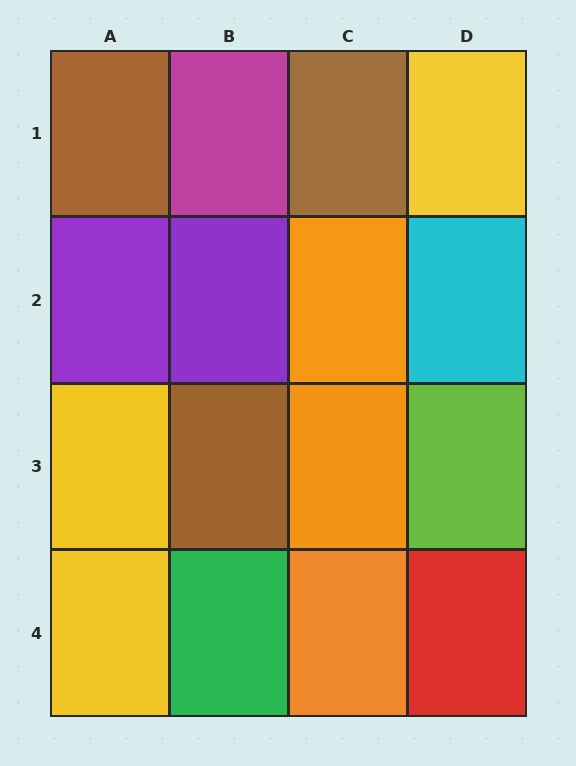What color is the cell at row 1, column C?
Brown.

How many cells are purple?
2 cells are purple.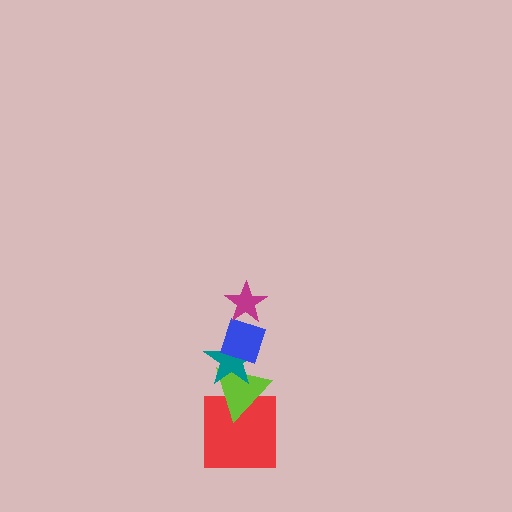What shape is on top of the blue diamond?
The magenta star is on top of the blue diamond.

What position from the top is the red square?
The red square is 5th from the top.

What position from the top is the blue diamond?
The blue diamond is 2nd from the top.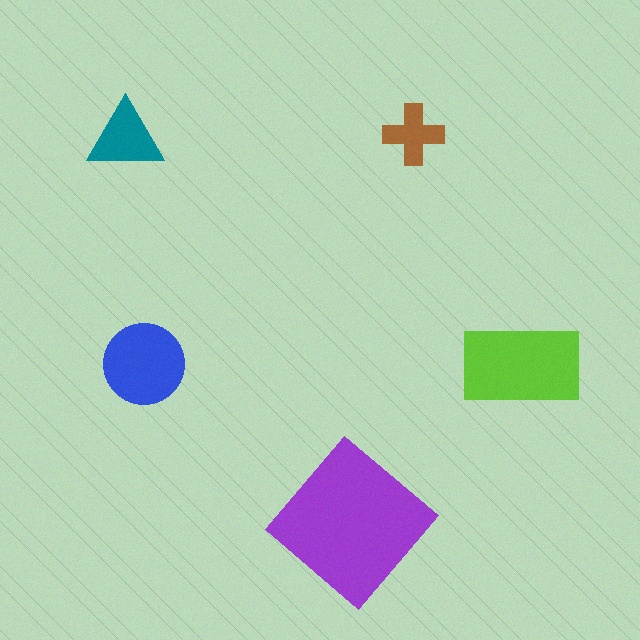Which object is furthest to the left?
The teal triangle is leftmost.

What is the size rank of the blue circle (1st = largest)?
3rd.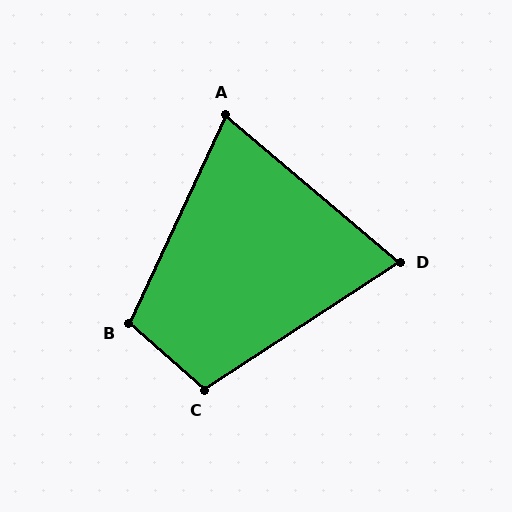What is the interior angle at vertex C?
Approximately 105 degrees (obtuse).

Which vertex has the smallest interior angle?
D, at approximately 73 degrees.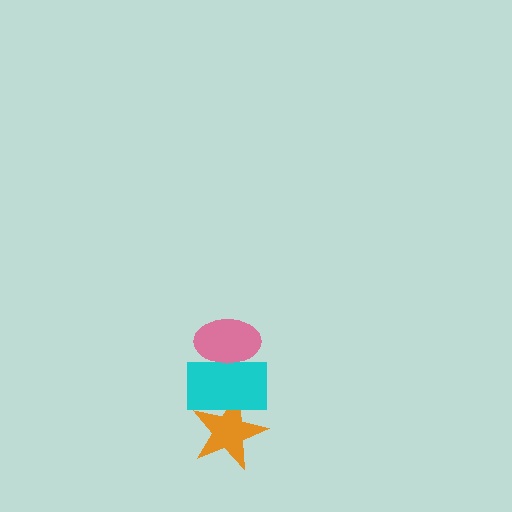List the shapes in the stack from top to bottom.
From top to bottom: the pink ellipse, the cyan rectangle, the orange star.